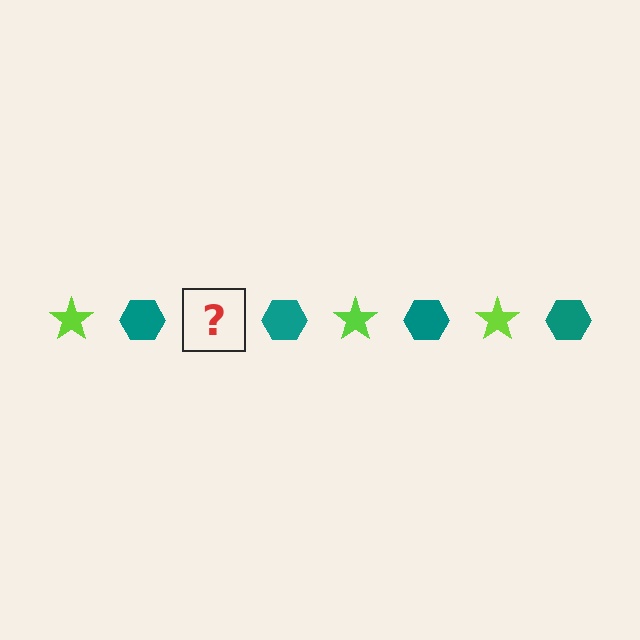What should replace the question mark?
The question mark should be replaced with a lime star.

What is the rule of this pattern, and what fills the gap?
The rule is that the pattern alternates between lime star and teal hexagon. The gap should be filled with a lime star.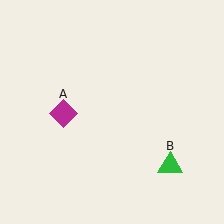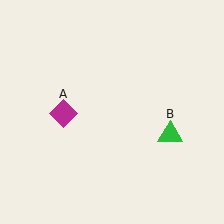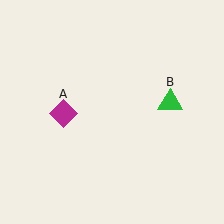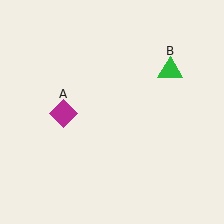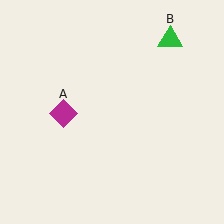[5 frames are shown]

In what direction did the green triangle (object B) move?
The green triangle (object B) moved up.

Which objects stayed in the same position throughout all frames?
Magenta diamond (object A) remained stationary.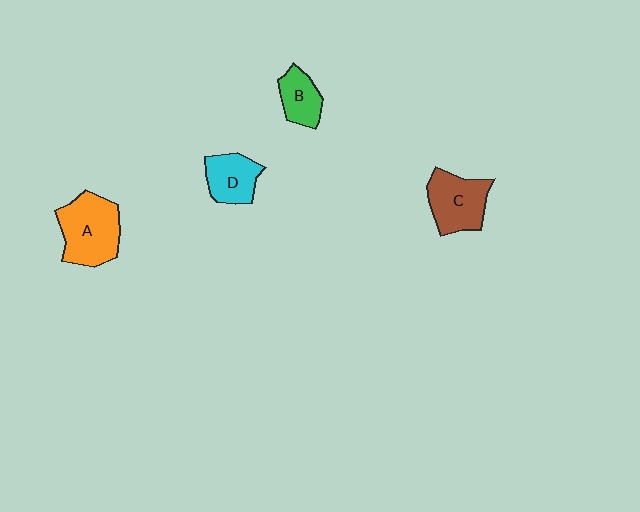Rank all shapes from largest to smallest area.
From largest to smallest: A (orange), C (brown), D (cyan), B (green).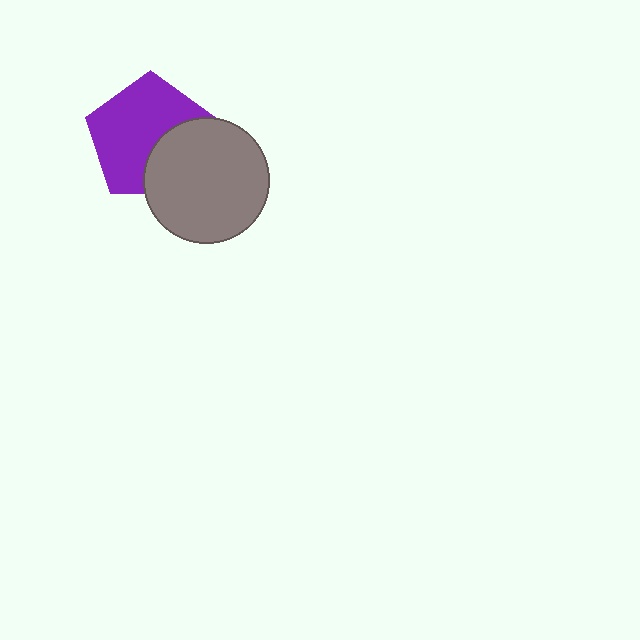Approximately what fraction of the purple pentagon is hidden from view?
Roughly 34% of the purple pentagon is hidden behind the gray circle.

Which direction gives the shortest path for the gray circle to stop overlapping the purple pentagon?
Moving toward the lower-right gives the shortest separation.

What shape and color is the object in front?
The object in front is a gray circle.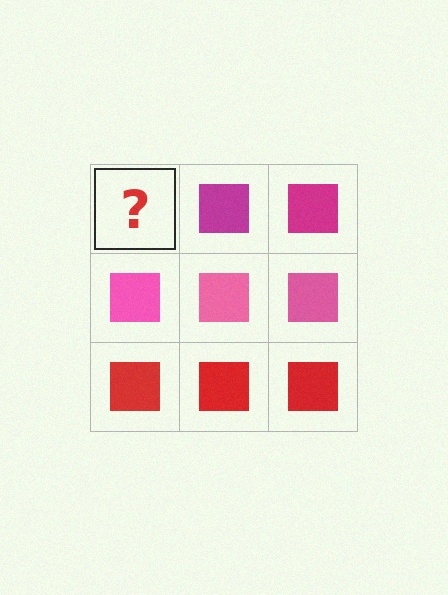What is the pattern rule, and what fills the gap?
The rule is that each row has a consistent color. The gap should be filled with a magenta square.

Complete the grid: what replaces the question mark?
The question mark should be replaced with a magenta square.